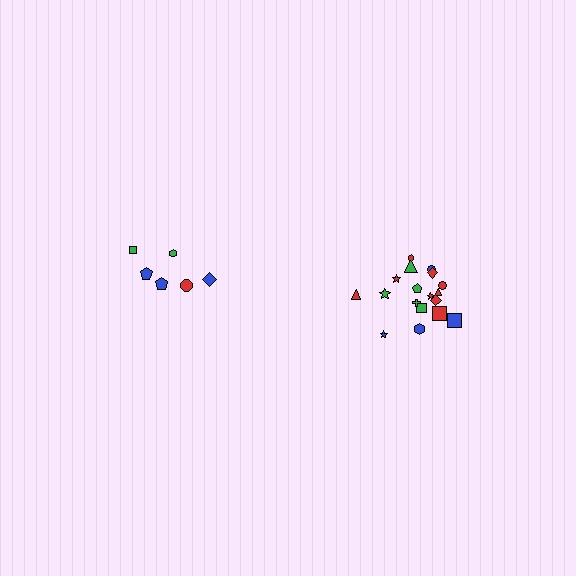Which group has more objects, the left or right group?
The right group.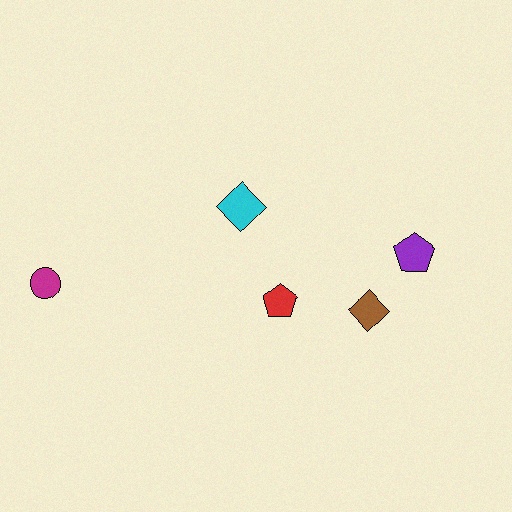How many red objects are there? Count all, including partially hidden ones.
There is 1 red object.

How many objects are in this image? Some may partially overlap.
There are 5 objects.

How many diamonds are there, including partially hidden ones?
There are 2 diamonds.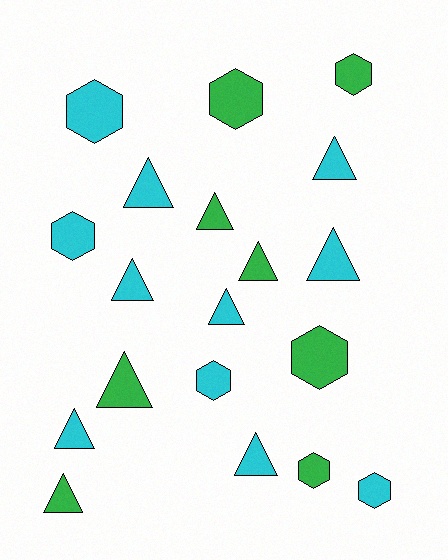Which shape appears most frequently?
Triangle, with 11 objects.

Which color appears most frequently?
Cyan, with 11 objects.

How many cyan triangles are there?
There are 7 cyan triangles.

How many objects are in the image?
There are 19 objects.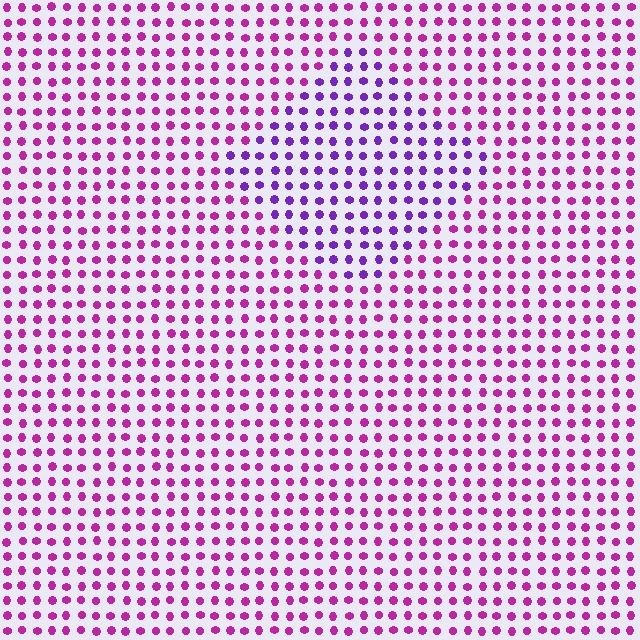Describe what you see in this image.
The image is filled with small magenta elements in a uniform arrangement. A diamond-shaped region is visible where the elements are tinted to a slightly different hue, forming a subtle color boundary.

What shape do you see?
I see a diamond.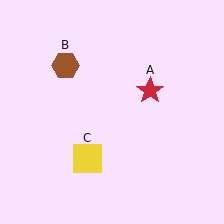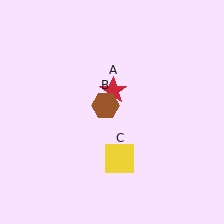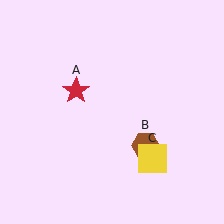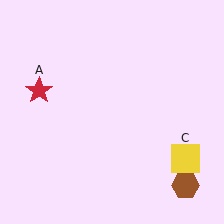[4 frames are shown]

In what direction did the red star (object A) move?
The red star (object A) moved left.